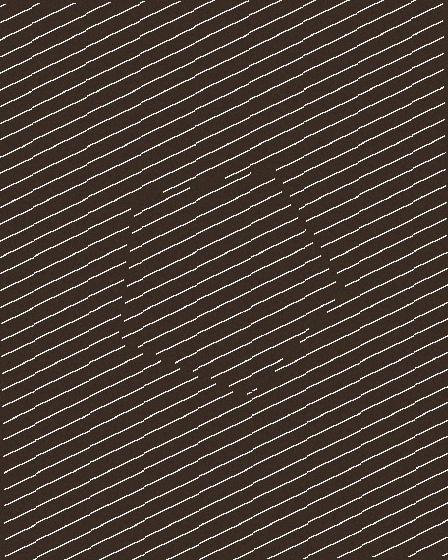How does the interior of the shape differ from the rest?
The interior of the shape contains the same grating, shifted by half a period — the contour is defined by the phase discontinuity where line-ends from the inner and outer gratings abut.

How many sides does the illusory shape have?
5 sides — the line-ends trace a pentagon.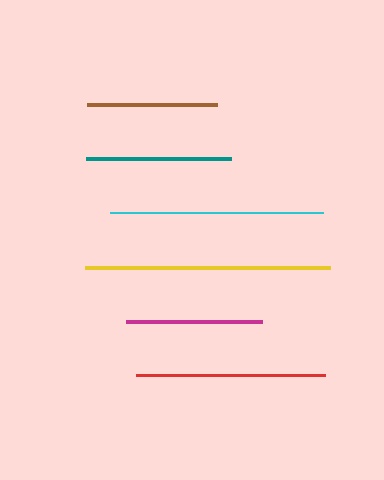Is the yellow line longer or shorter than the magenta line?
The yellow line is longer than the magenta line.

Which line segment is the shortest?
The brown line is the shortest at approximately 129 pixels.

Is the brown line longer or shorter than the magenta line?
The magenta line is longer than the brown line.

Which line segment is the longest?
The yellow line is the longest at approximately 245 pixels.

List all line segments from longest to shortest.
From longest to shortest: yellow, cyan, red, teal, magenta, brown.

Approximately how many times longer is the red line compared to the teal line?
The red line is approximately 1.3 times the length of the teal line.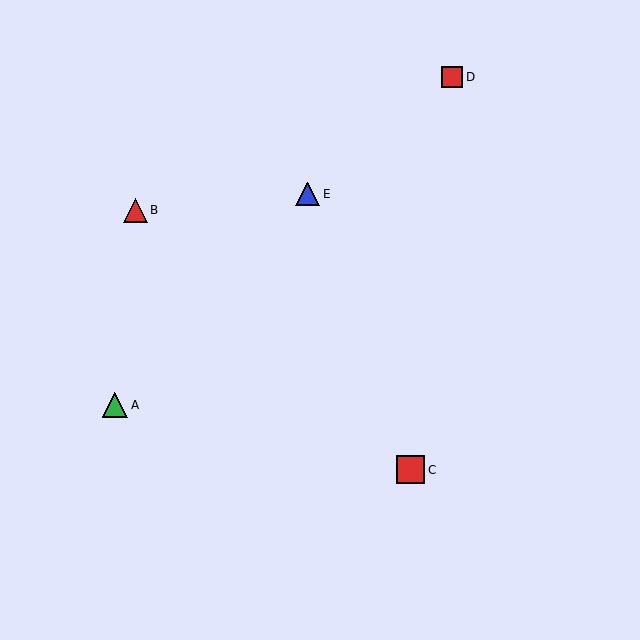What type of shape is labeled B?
Shape B is a red triangle.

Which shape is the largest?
The red square (labeled C) is the largest.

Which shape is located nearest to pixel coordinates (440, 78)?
The red square (labeled D) at (452, 77) is nearest to that location.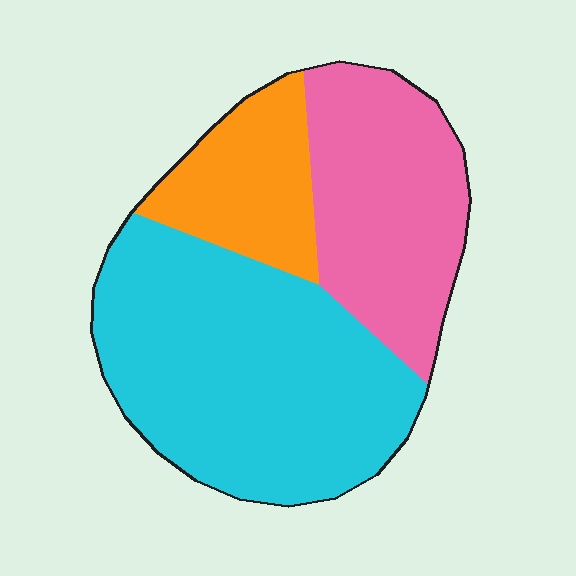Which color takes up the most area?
Cyan, at roughly 50%.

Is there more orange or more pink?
Pink.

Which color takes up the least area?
Orange, at roughly 20%.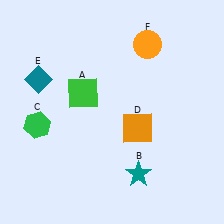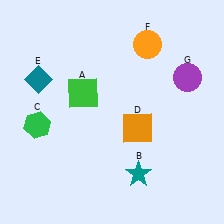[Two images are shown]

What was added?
A purple circle (G) was added in Image 2.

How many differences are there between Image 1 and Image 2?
There is 1 difference between the two images.